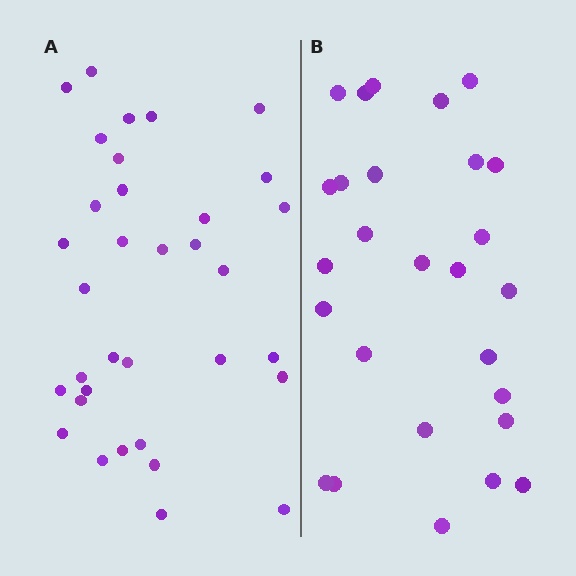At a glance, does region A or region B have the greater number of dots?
Region A (the left region) has more dots.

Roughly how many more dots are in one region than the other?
Region A has roughly 8 or so more dots than region B.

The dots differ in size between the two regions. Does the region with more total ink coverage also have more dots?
No. Region B has more total ink coverage because its dots are larger, but region A actually contains more individual dots. Total area can be misleading — the number of items is what matters here.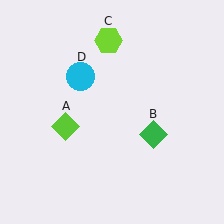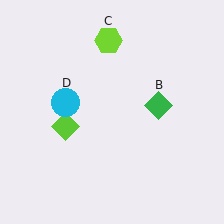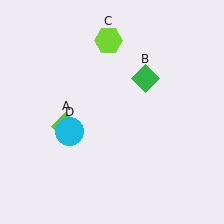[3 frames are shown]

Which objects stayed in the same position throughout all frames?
Lime diamond (object A) and lime hexagon (object C) remained stationary.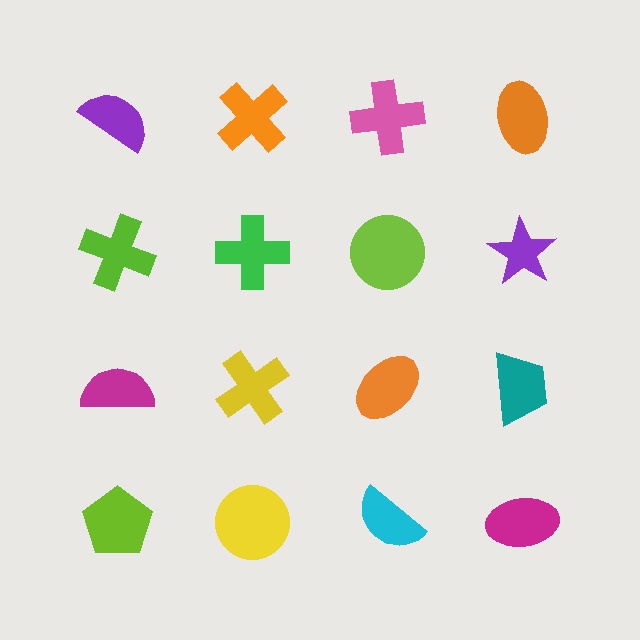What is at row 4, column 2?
A yellow circle.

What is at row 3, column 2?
A yellow cross.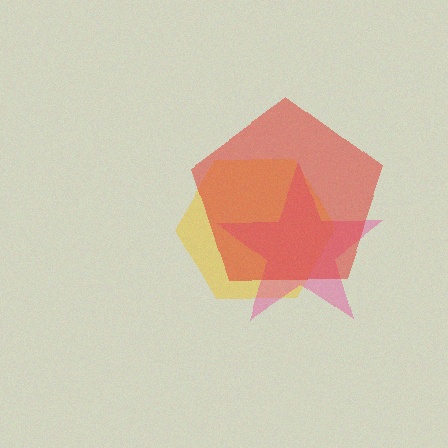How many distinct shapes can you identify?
There are 3 distinct shapes: a yellow hexagon, a pink star, a red pentagon.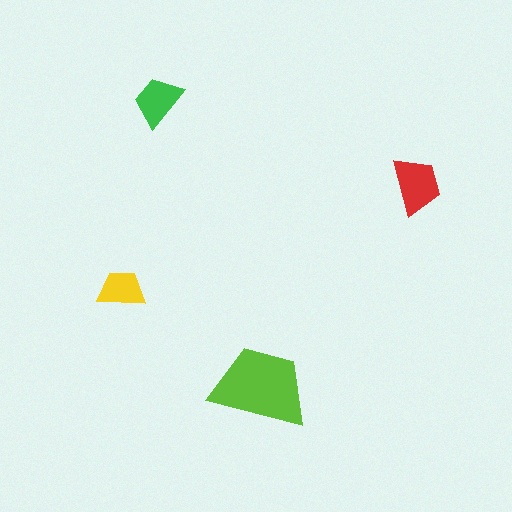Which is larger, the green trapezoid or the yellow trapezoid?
The green one.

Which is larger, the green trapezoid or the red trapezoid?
The red one.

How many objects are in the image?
There are 4 objects in the image.